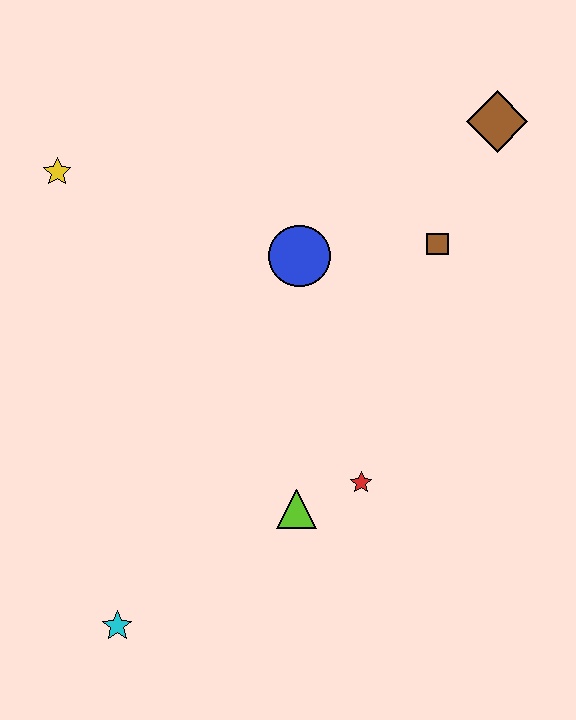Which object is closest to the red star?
The lime triangle is closest to the red star.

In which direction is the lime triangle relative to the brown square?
The lime triangle is below the brown square.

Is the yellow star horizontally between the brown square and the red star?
No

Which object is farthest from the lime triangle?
The brown diamond is farthest from the lime triangle.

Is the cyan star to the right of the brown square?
No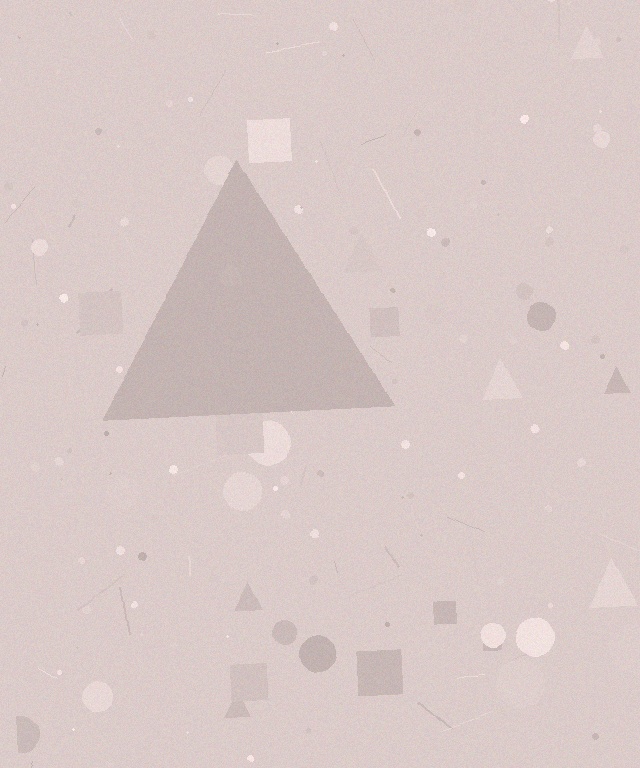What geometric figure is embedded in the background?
A triangle is embedded in the background.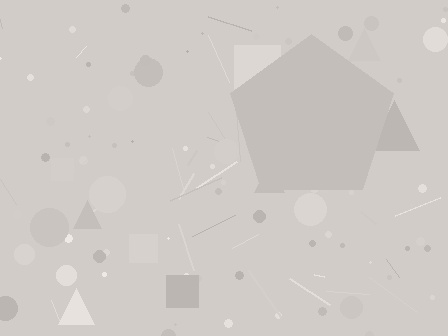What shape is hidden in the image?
A pentagon is hidden in the image.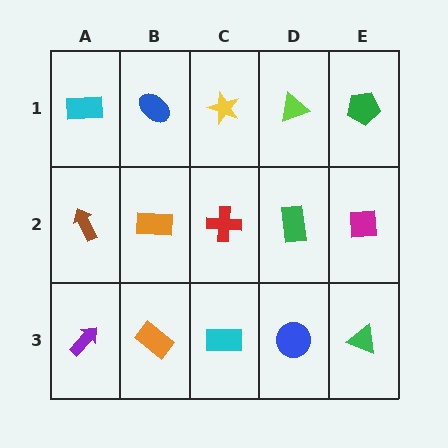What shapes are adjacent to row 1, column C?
A red cross (row 2, column C), a blue ellipse (row 1, column B), a lime triangle (row 1, column D).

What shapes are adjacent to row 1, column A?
A brown arrow (row 2, column A), a blue ellipse (row 1, column B).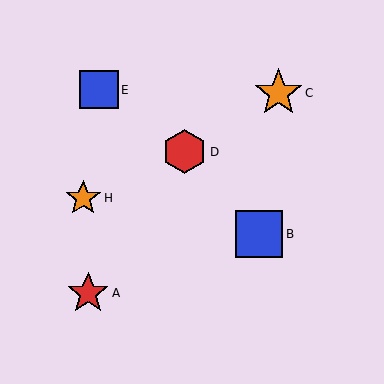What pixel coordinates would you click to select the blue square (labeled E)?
Click at (99, 90) to select the blue square E.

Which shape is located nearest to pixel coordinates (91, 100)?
The blue square (labeled E) at (99, 90) is nearest to that location.